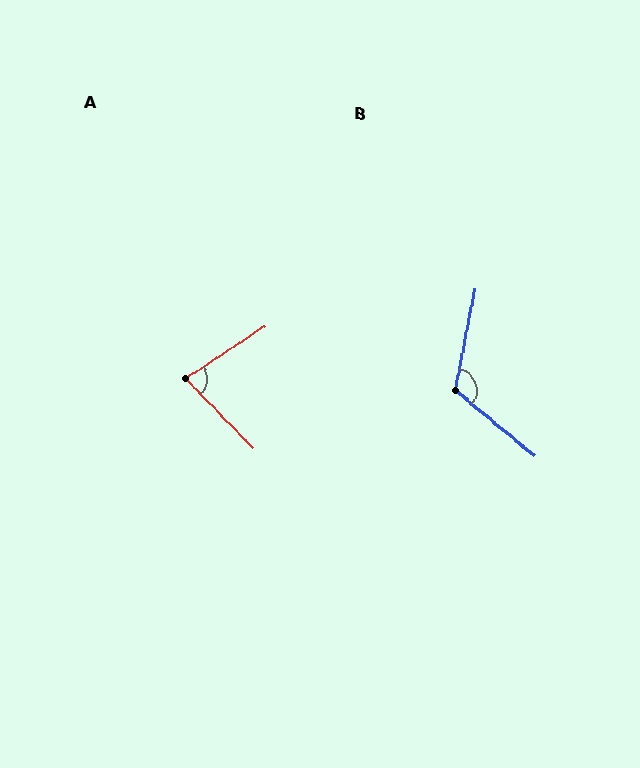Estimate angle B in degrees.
Approximately 118 degrees.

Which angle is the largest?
B, at approximately 118 degrees.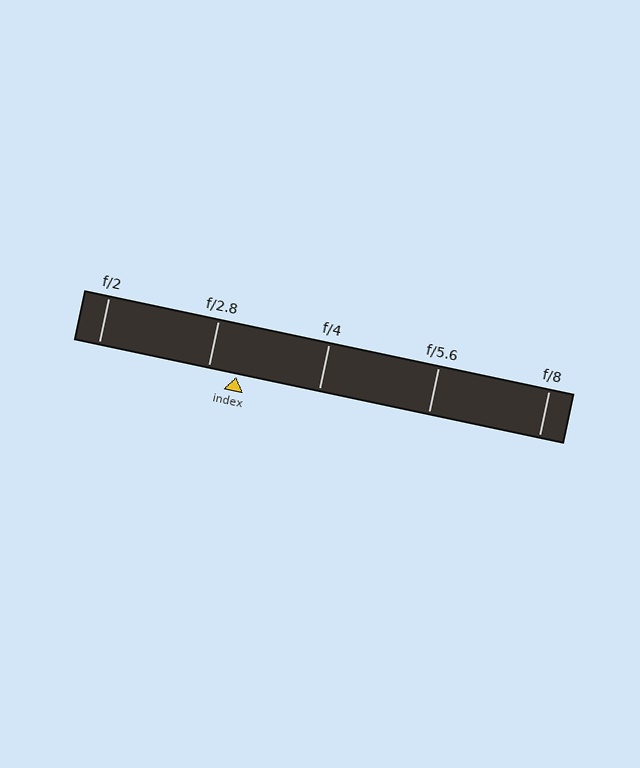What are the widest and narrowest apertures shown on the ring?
The widest aperture shown is f/2 and the narrowest is f/8.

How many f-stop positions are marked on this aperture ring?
There are 5 f-stop positions marked.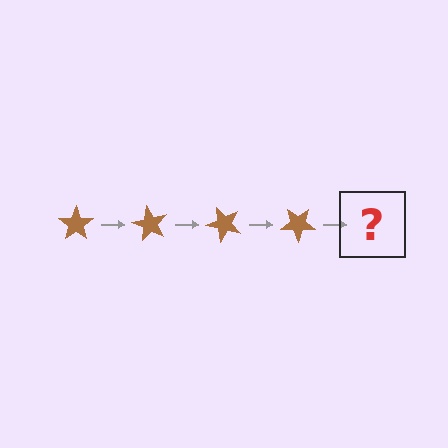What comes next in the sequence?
The next element should be a brown star rotated 240 degrees.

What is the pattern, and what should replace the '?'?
The pattern is that the star rotates 60 degrees each step. The '?' should be a brown star rotated 240 degrees.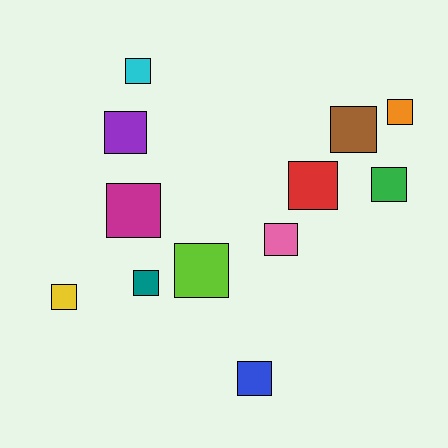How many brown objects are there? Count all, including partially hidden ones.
There is 1 brown object.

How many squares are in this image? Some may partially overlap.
There are 12 squares.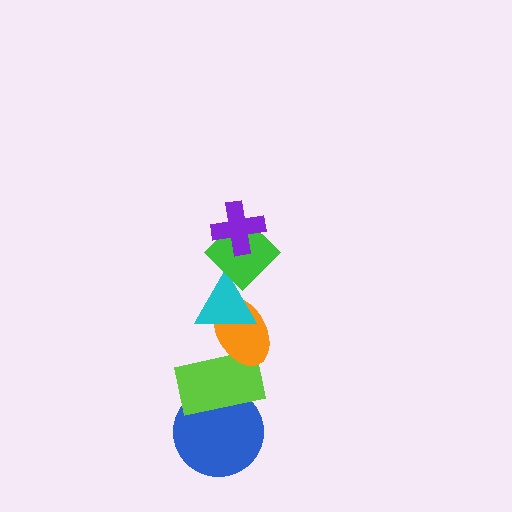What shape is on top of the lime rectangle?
The orange ellipse is on top of the lime rectangle.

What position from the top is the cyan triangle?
The cyan triangle is 3rd from the top.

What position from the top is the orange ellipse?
The orange ellipse is 4th from the top.